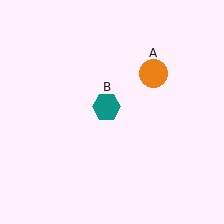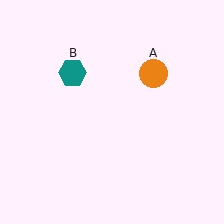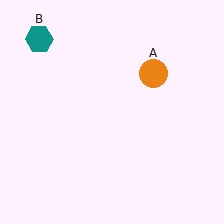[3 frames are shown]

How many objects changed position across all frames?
1 object changed position: teal hexagon (object B).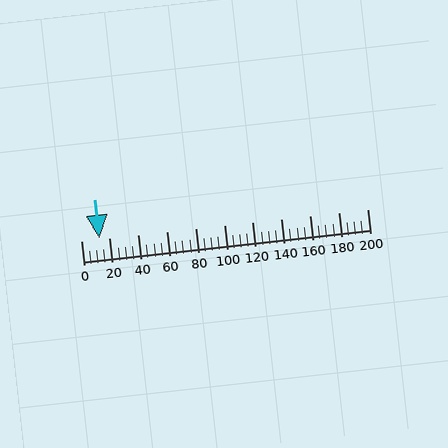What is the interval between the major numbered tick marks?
The major tick marks are spaced 20 units apart.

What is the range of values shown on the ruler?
The ruler shows values from 0 to 200.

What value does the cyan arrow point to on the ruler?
The cyan arrow points to approximately 12.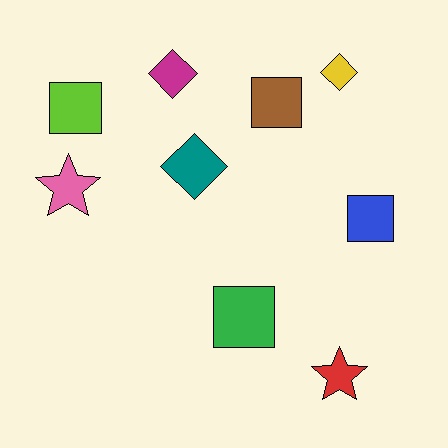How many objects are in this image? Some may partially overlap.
There are 9 objects.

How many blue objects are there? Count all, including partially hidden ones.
There is 1 blue object.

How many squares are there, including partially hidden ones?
There are 4 squares.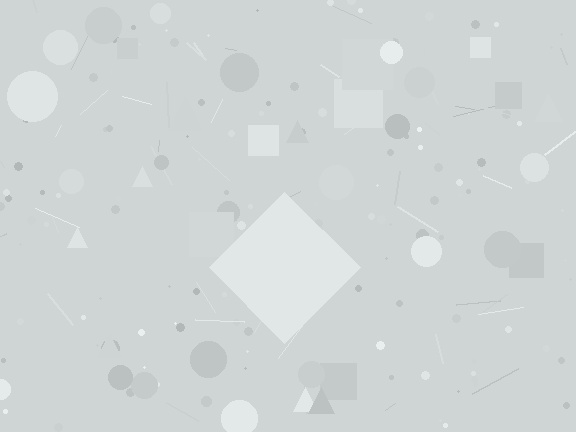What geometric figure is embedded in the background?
A diamond is embedded in the background.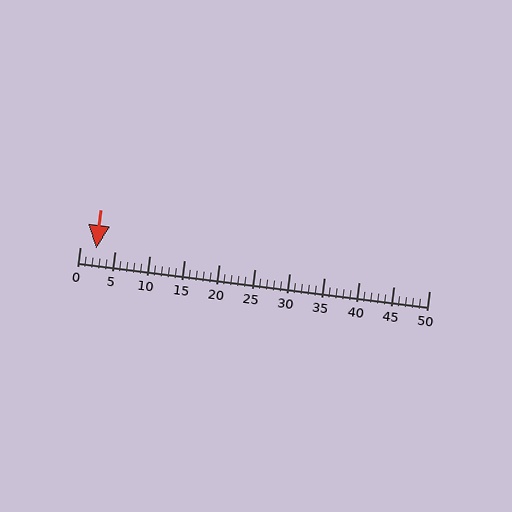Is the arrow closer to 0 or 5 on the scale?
The arrow is closer to 0.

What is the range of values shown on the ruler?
The ruler shows values from 0 to 50.